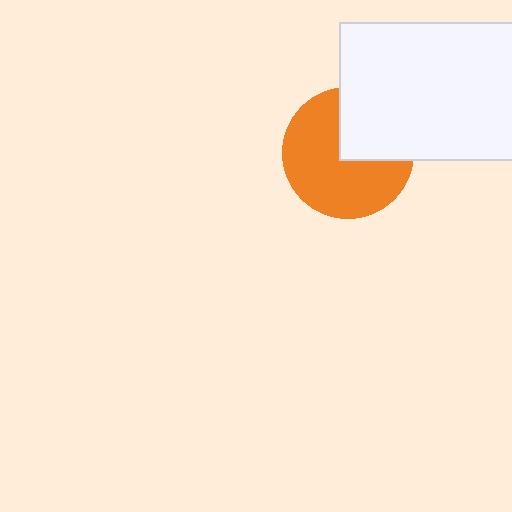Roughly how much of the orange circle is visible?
Most of it is visible (roughly 66%).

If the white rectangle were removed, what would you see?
You would see the complete orange circle.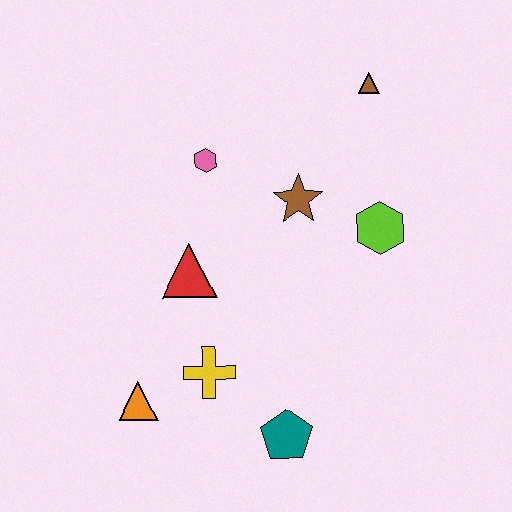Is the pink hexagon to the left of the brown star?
Yes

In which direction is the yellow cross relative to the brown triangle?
The yellow cross is below the brown triangle.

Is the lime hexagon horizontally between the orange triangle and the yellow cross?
No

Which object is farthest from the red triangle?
The brown triangle is farthest from the red triangle.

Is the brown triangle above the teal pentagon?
Yes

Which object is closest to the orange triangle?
The yellow cross is closest to the orange triangle.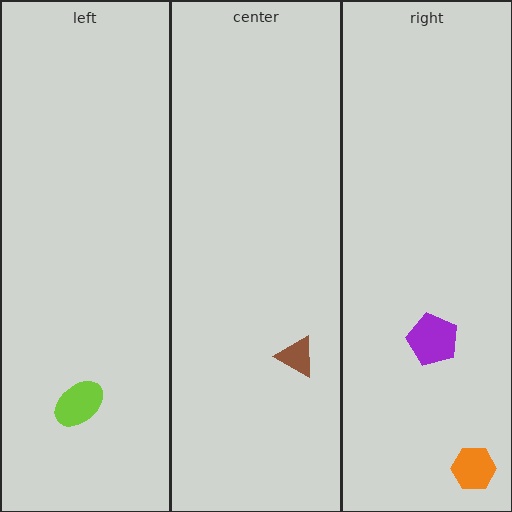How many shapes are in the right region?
2.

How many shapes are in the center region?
1.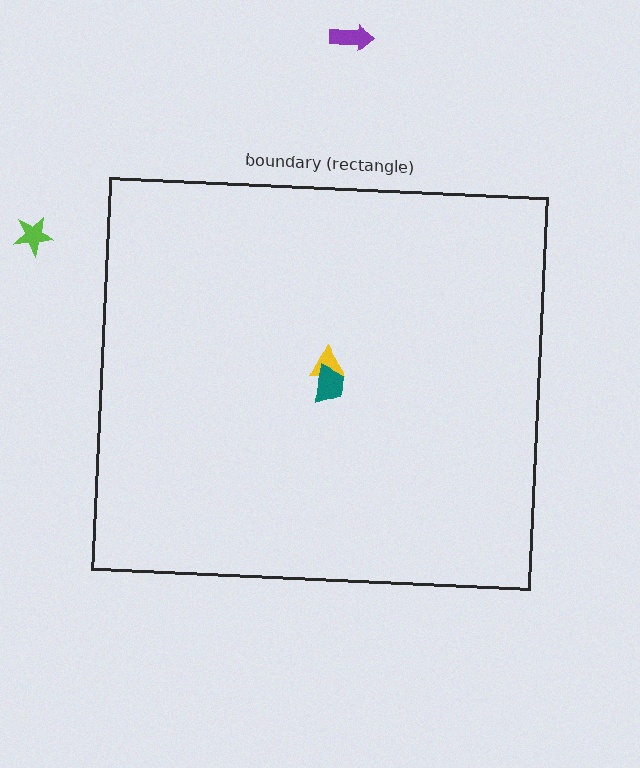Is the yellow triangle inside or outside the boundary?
Inside.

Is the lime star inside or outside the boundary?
Outside.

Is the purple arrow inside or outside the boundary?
Outside.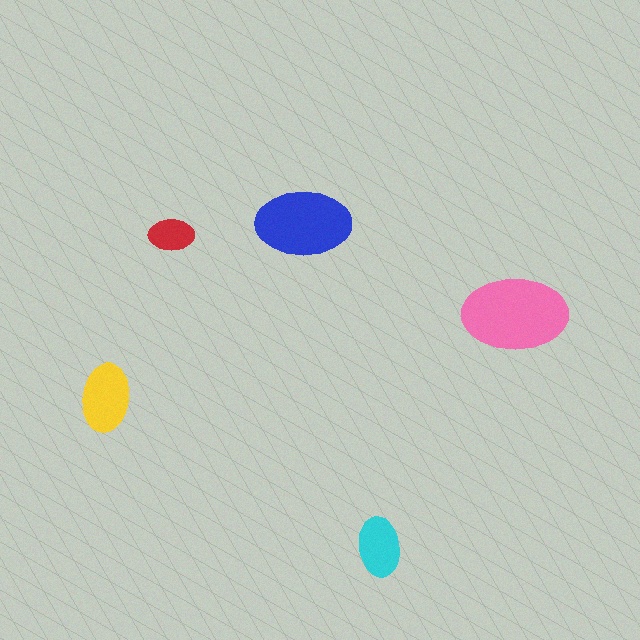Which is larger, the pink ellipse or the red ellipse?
The pink one.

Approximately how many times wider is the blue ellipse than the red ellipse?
About 2 times wider.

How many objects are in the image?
There are 5 objects in the image.